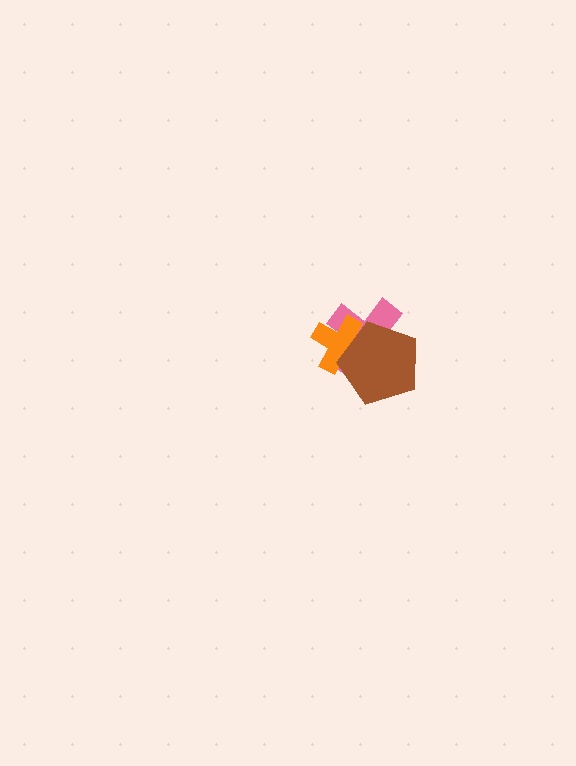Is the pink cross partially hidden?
Yes, it is partially covered by another shape.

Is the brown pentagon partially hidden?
No, no other shape covers it.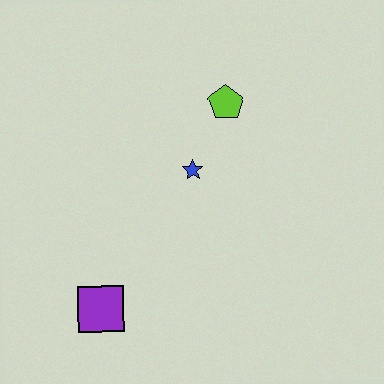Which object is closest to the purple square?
The blue star is closest to the purple square.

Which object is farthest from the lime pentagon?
The purple square is farthest from the lime pentagon.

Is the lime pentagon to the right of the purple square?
Yes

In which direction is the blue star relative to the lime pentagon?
The blue star is below the lime pentagon.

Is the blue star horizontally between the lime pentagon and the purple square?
Yes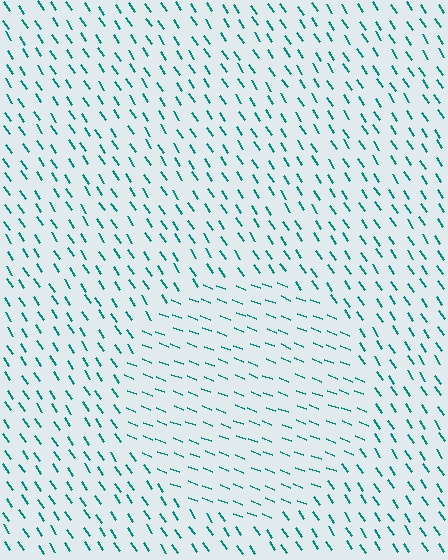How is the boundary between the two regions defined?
The boundary is defined purely by a change in line orientation (approximately 34 degrees difference). All lines are the same color and thickness.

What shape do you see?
I see a circle.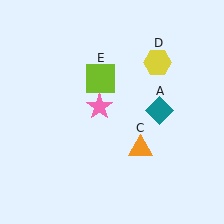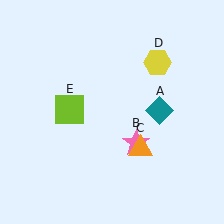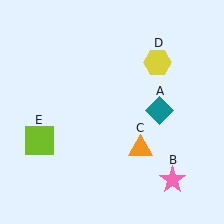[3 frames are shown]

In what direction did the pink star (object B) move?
The pink star (object B) moved down and to the right.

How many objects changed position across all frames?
2 objects changed position: pink star (object B), lime square (object E).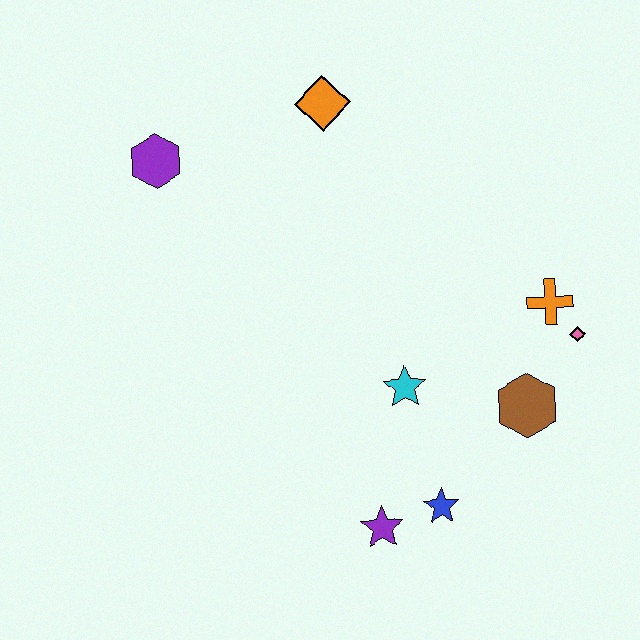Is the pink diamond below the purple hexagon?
Yes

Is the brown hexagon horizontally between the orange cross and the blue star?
Yes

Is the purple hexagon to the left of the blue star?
Yes